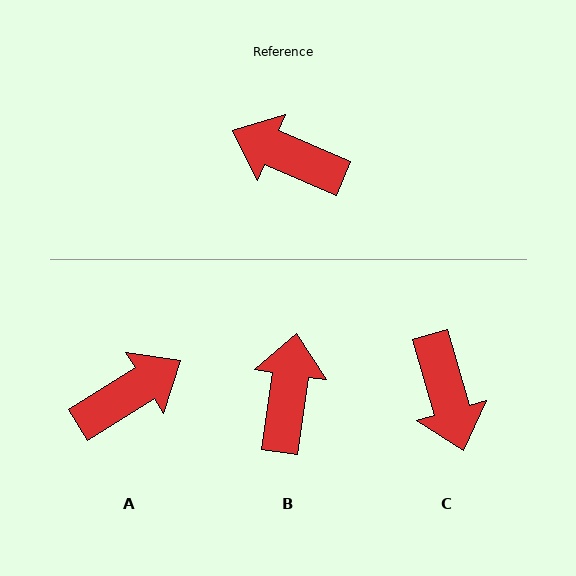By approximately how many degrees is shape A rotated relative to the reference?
Approximately 125 degrees clockwise.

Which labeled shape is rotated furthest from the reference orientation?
C, about 129 degrees away.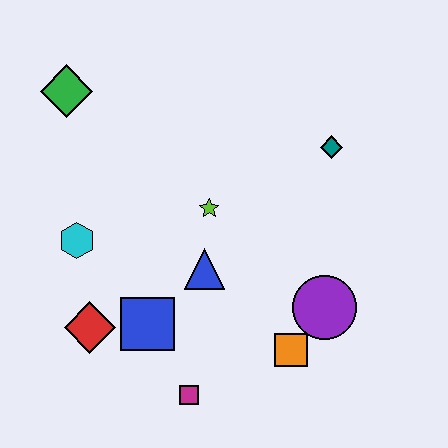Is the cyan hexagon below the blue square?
No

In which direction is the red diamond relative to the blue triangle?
The red diamond is to the left of the blue triangle.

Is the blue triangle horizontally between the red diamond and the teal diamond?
Yes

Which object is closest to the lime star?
The blue triangle is closest to the lime star.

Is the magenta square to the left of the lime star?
Yes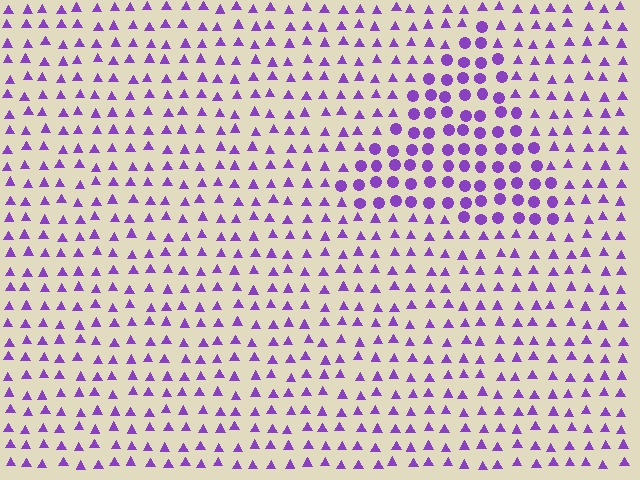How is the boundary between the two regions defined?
The boundary is defined by a change in element shape: circles inside vs. triangles outside. All elements share the same color and spacing.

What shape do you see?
I see a triangle.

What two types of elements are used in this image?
The image uses circles inside the triangle region and triangles outside it.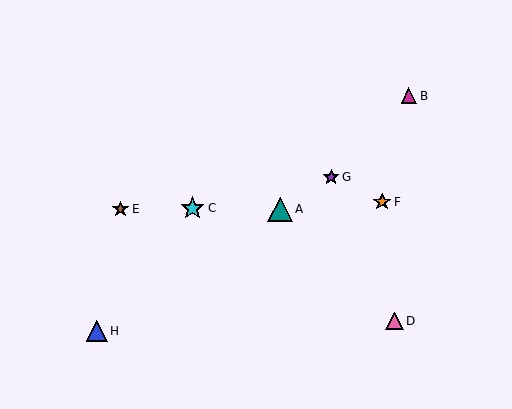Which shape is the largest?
The teal triangle (labeled A) is the largest.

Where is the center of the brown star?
The center of the brown star is at (121, 209).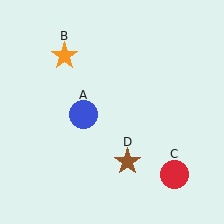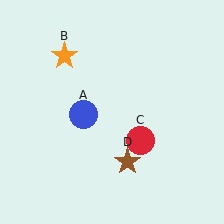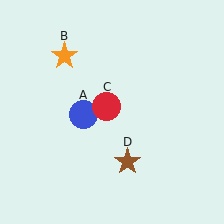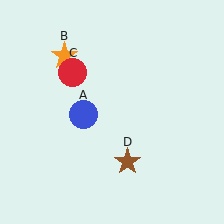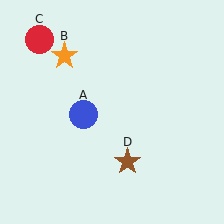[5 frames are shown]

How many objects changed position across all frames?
1 object changed position: red circle (object C).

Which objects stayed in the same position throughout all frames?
Blue circle (object A) and orange star (object B) and brown star (object D) remained stationary.